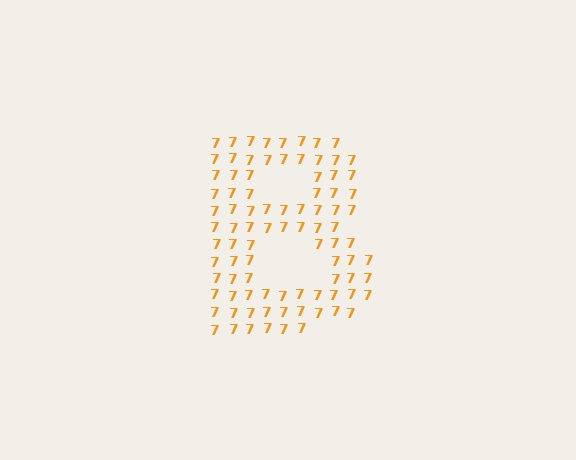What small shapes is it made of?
It is made of small digit 7's.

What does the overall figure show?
The overall figure shows the letter B.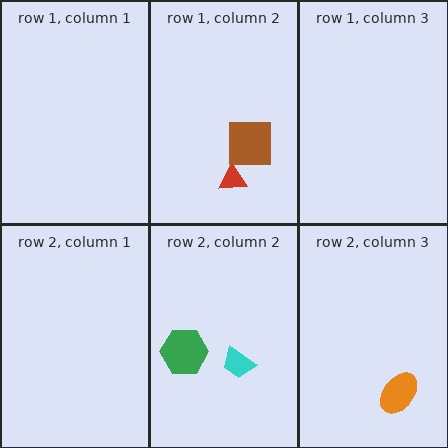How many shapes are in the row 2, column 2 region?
2.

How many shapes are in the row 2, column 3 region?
1.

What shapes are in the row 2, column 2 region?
The green hexagon, the cyan trapezoid.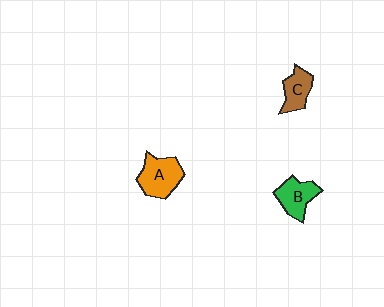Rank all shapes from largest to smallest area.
From largest to smallest: A (orange), B (green), C (brown).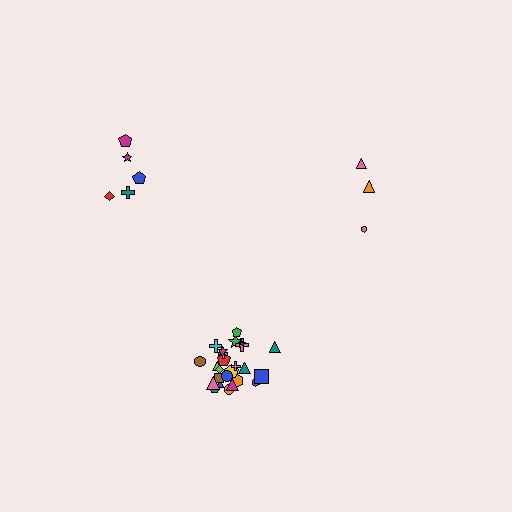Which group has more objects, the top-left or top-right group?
The top-left group.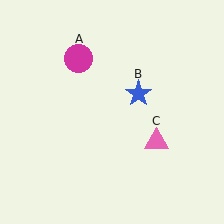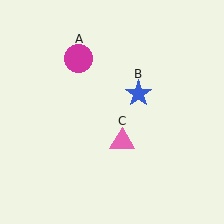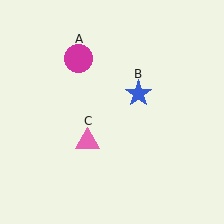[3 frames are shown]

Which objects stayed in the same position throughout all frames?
Magenta circle (object A) and blue star (object B) remained stationary.